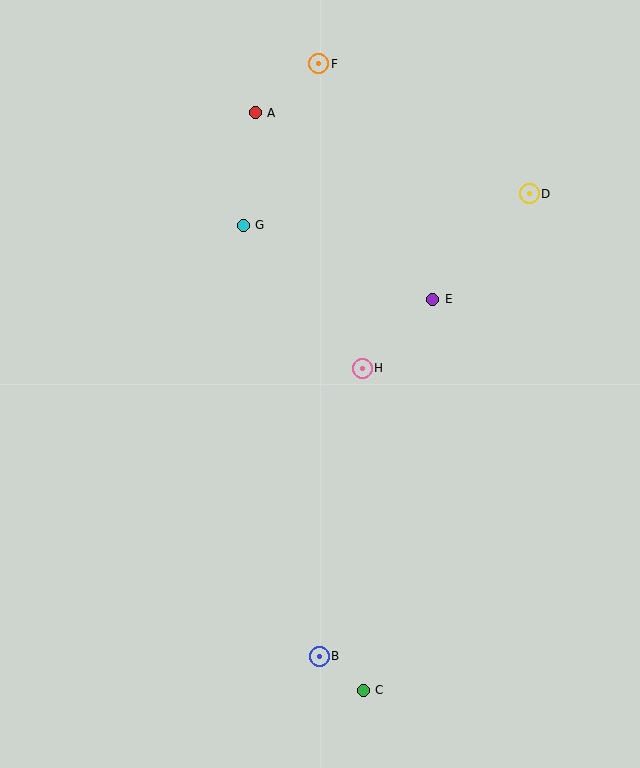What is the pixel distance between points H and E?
The distance between H and E is 99 pixels.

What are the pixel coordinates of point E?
Point E is at (433, 299).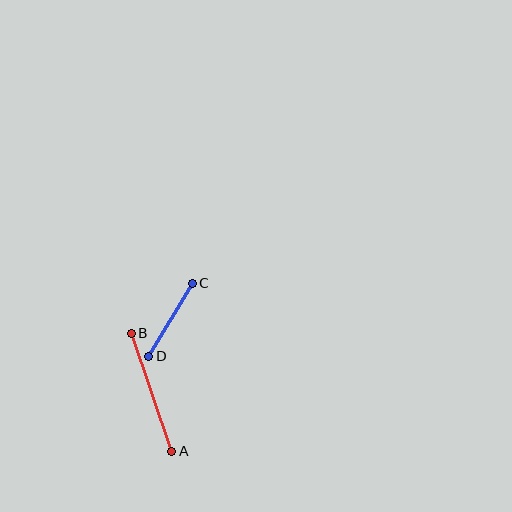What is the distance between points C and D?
The distance is approximately 85 pixels.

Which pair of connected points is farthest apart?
Points A and B are farthest apart.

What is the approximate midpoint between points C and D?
The midpoint is at approximately (171, 320) pixels.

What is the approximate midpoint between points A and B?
The midpoint is at approximately (152, 392) pixels.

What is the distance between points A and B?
The distance is approximately 125 pixels.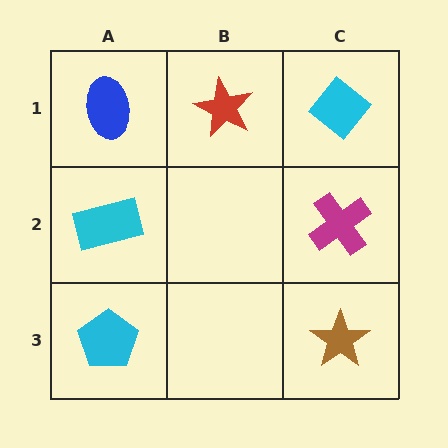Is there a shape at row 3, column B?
No, that cell is empty.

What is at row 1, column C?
A cyan diamond.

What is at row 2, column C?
A magenta cross.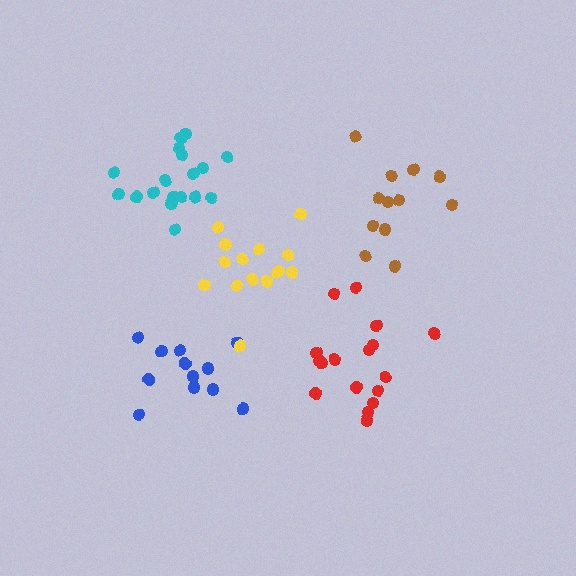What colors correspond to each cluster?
The clusters are colored: blue, cyan, red, brown, yellow.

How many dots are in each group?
Group 1: 12 dots, Group 2: 18 dots, Group 3: 17 dots, Group 4: 12 dots, Group 5: 15 dots (74 total).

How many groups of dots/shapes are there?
There are 5 groups.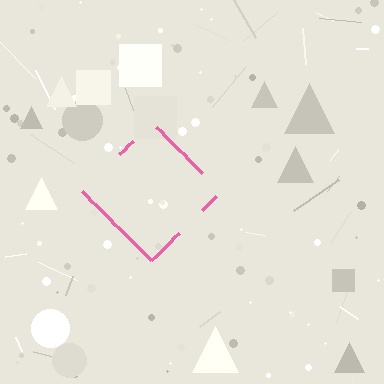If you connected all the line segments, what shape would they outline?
They would outline a diamond.